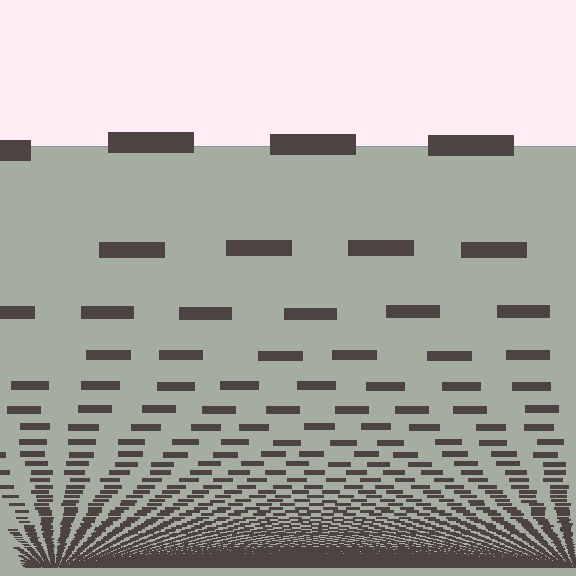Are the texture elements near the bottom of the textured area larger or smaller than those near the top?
Smaller. The gradient is inverted — elements near the bottom are smaller and denser.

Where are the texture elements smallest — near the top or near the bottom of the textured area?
Near the bottom.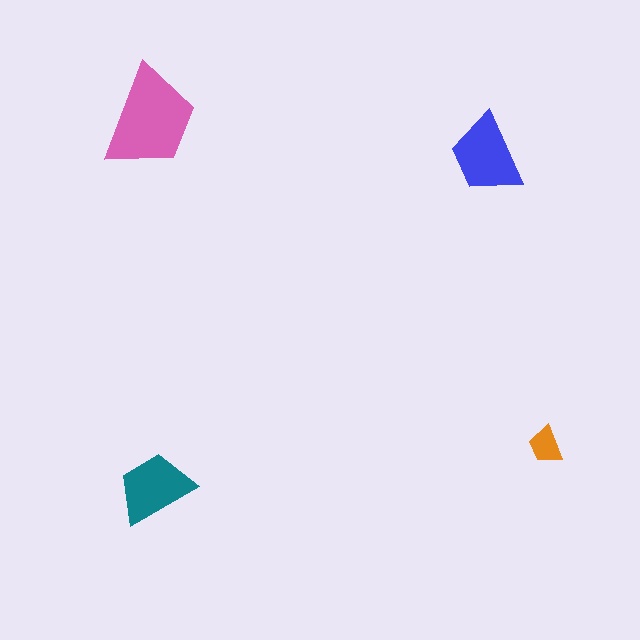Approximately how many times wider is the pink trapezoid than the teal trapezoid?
About 1.5 times wider.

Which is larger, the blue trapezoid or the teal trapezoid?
The blue one.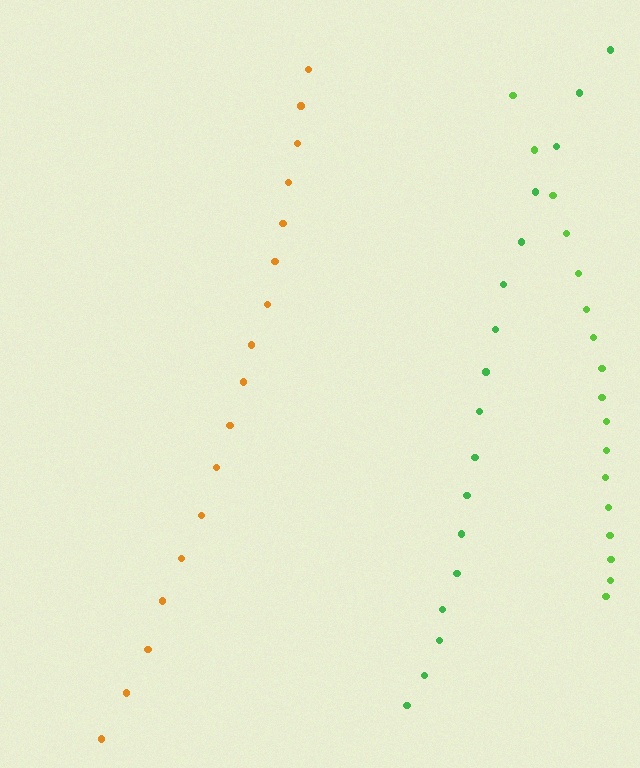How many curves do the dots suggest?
There are 3 distinct paths.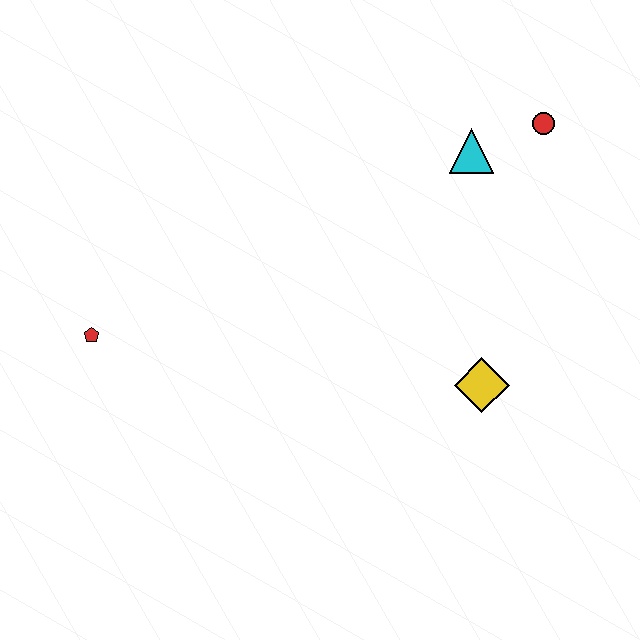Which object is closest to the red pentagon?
The yellow diamond is closest to the red pentagon.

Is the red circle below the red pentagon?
No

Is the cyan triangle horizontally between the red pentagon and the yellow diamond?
Yes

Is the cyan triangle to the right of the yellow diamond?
No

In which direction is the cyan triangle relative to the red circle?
The cyan triangle is to the left of the red circle.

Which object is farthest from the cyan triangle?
The red pentagon is farthest from the cyan triangle.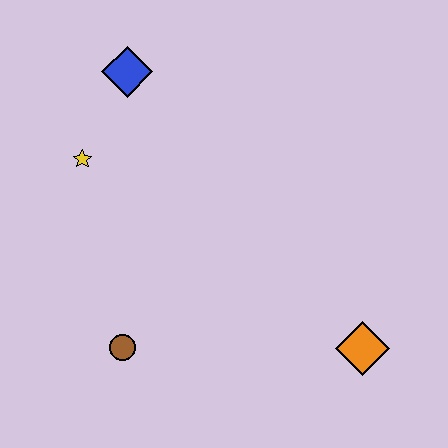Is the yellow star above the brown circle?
Yes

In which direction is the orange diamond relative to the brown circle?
The orange diamond is to the right of the brown circle.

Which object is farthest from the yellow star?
The orange diamond is farthest from the yellow star.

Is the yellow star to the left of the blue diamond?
Yes